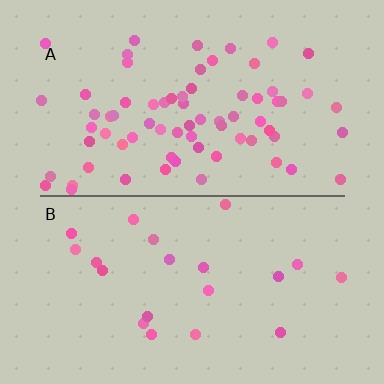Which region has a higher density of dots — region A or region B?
A (the top).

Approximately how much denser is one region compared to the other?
Approximately 3.5× — region A over region B.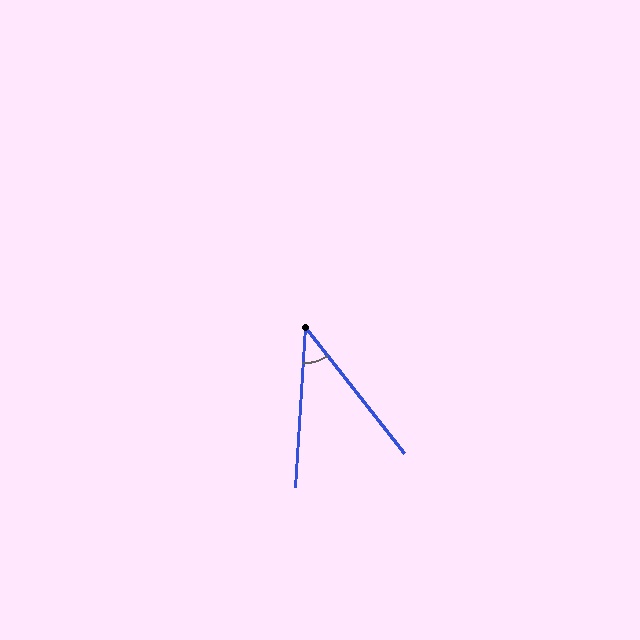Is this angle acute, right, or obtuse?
It is acute.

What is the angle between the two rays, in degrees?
Approximately 42 degrees.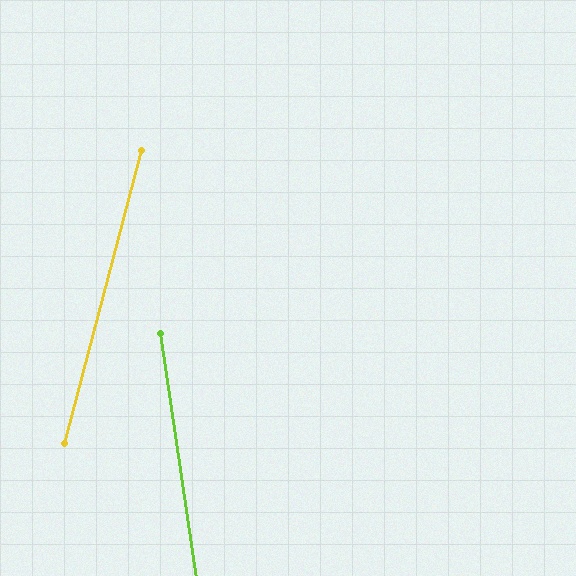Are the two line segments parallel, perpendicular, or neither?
Neither parallel nor perpendicular — they differ by about 23°.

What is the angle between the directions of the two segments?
Approximately 23 degrees.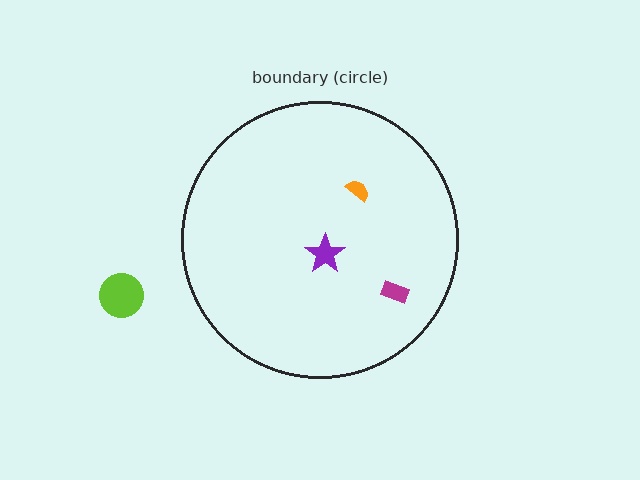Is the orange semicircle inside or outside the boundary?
Inside.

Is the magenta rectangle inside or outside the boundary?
Inside.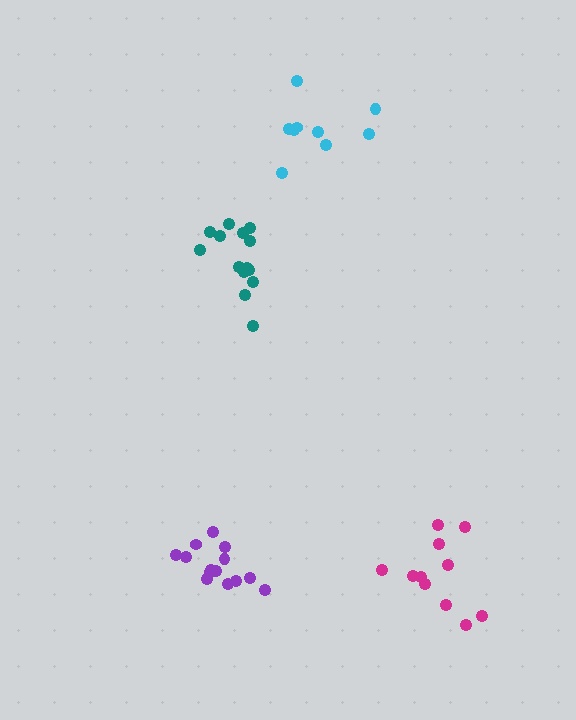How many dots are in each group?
Group 1: 14 dots, Group 2: 14 dots, Group 3: 9 dots, Group 4: 11 dots (48 total).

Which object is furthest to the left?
The purple cluster is leftmost.